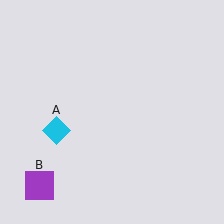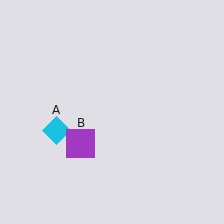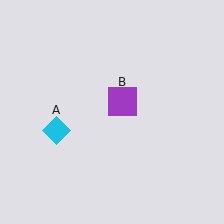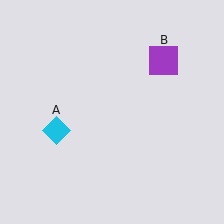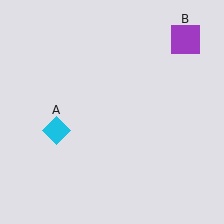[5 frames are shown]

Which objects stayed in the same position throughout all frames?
Cyan diamond (object A) remained stationary.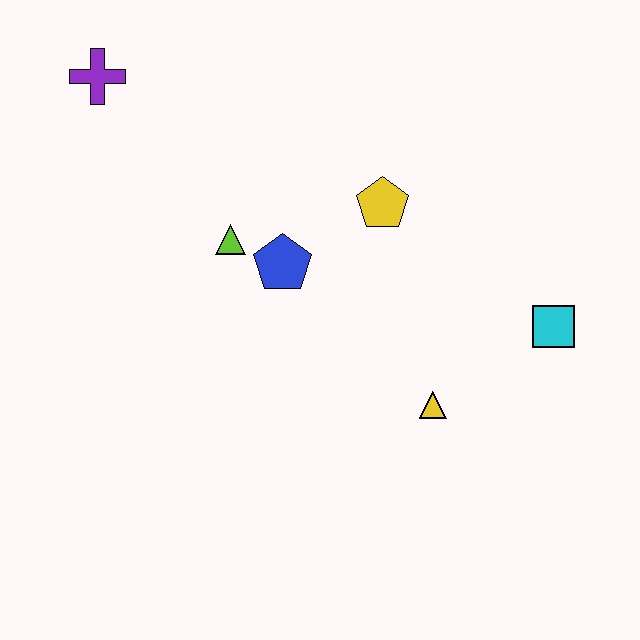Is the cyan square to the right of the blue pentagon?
Yes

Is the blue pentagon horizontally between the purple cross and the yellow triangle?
Yes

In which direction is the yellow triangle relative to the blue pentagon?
The yellow triangle is to the right of the blue pentagon.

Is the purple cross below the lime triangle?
No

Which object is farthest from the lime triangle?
The cyan square is farthest from the lime triangle.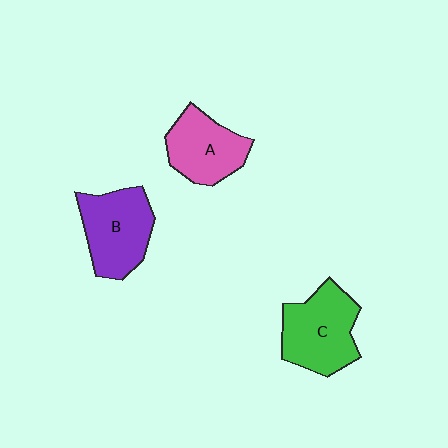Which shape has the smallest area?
Shape A (pink).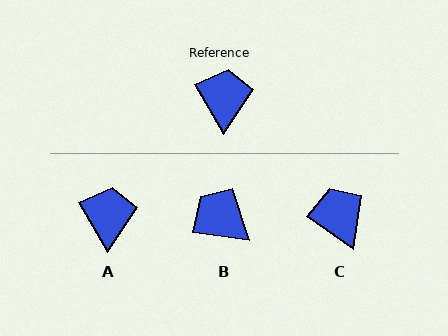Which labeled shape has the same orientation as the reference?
A.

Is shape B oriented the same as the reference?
No, it is off by about 52 degrees.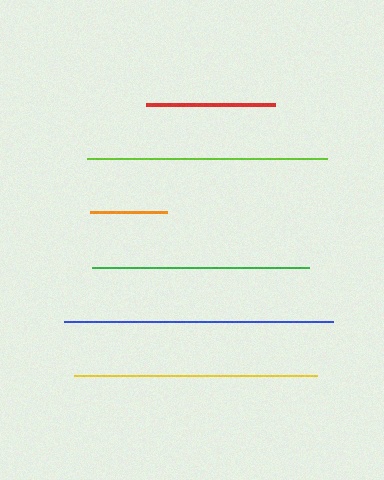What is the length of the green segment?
The green segment is approximately 216 pixels long.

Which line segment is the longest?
The blue line is the longest at approximately 269 pixels.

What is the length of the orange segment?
The orange segment is approximately 77 pixels long.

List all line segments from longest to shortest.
From longest to shortest: blue, yellow, lime, green, red, orange.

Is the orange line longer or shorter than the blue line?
The blue line is longer than the orange line.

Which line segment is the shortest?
The orange line is the shortest at approximately 77 pixels.